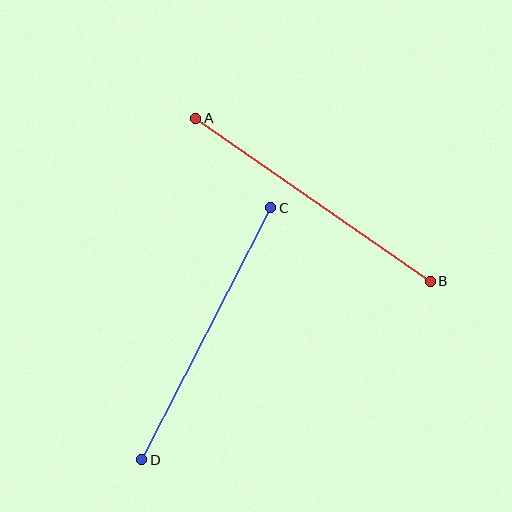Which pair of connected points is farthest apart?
Points A and B are farthest apart.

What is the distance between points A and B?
The distance is approximately 286 pixels.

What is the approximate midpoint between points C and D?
The midpoint is at approximately (206, 334) pixels.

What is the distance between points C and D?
The distance is approximately 283 pixels.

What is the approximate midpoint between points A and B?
The midpoint is at approximately (313, 200) pixels.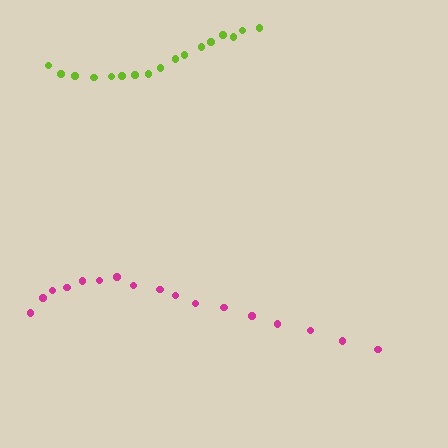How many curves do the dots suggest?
There are 2 distinct paths.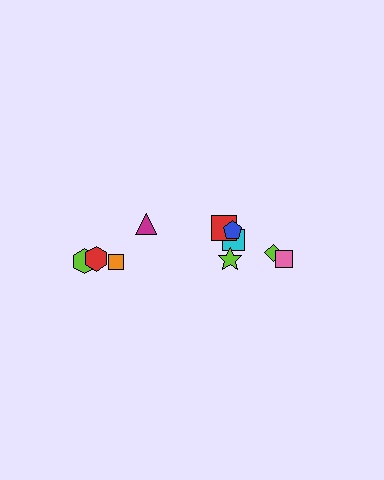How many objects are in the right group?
There are 6 objects.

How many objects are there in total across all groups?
There are 10 objects.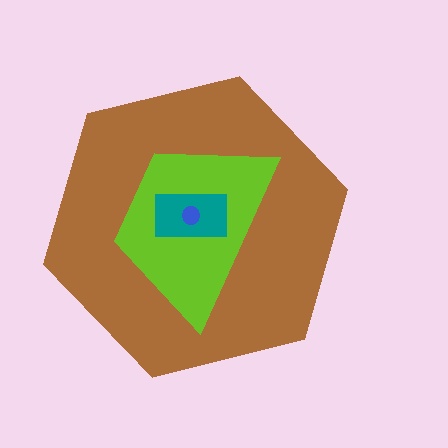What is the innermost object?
The blue circle.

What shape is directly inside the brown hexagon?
The lime trapezoid.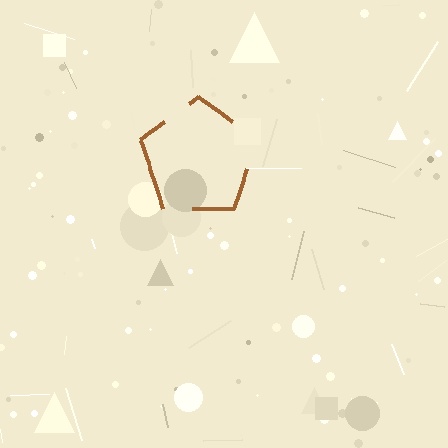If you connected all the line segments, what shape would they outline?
They would outline a pentagon.